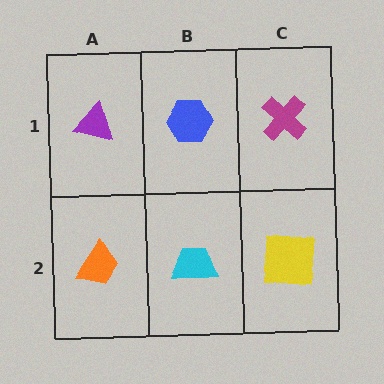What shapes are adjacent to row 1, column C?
A yellow square (row 2, column C), a blue hexagon (row 1, column B).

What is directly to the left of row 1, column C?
A blue hexagon.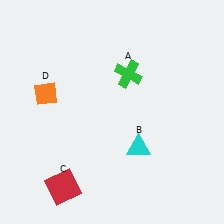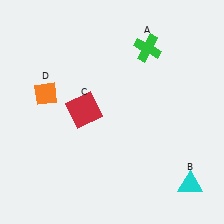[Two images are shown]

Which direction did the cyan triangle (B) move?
The cyan triangle (B) moved right.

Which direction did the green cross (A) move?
The green cross (A) moved up.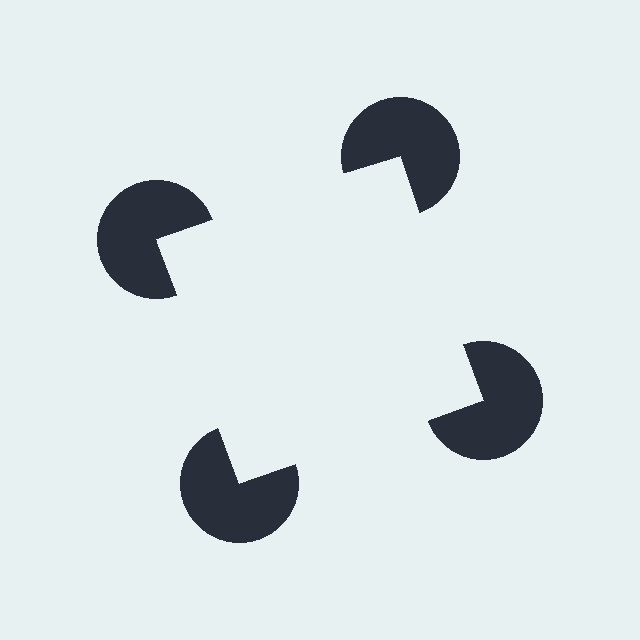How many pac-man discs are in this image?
There are 4 — one at each vertex of the illusory square.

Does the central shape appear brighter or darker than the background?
It typically appears slightly brighter than the background, even though no actual brightness change is drawn.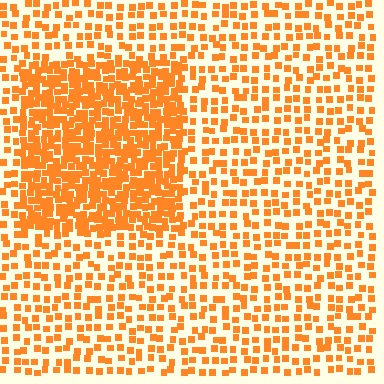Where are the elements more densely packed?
The elements are more densely packed inside the rectangle boundary.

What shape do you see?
I see a rectangle.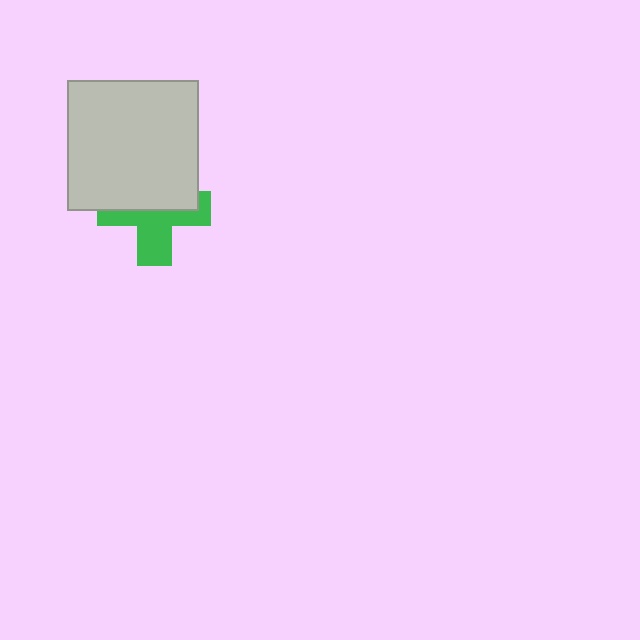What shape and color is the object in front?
The object in front is a light gray square.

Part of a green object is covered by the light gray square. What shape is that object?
It is a cross.